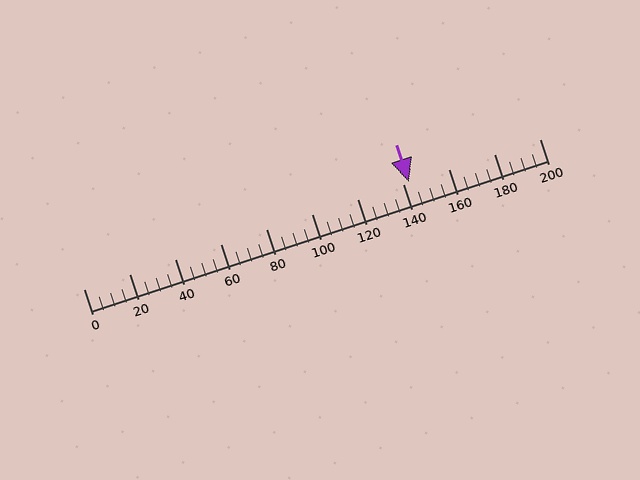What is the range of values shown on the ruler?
The ruler shows values from 0 to 200.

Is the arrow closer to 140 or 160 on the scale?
The arrow is closer to 140.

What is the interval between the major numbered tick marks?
The major tick marks are spaced 20 units apart.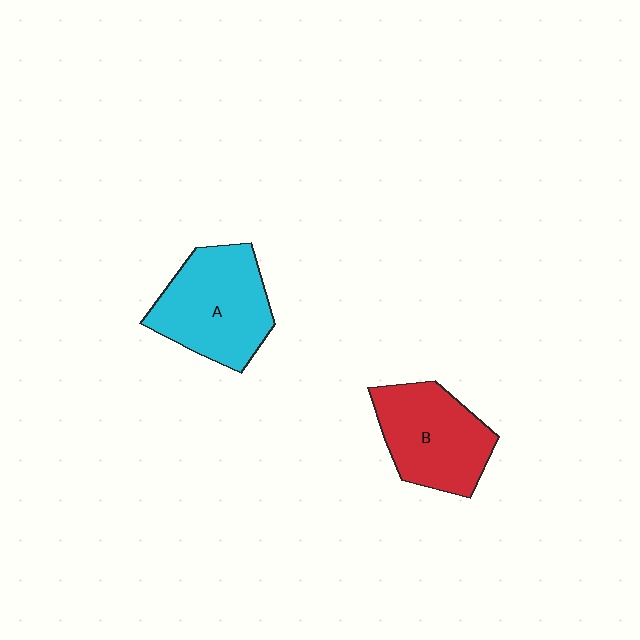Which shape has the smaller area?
Shape B (red).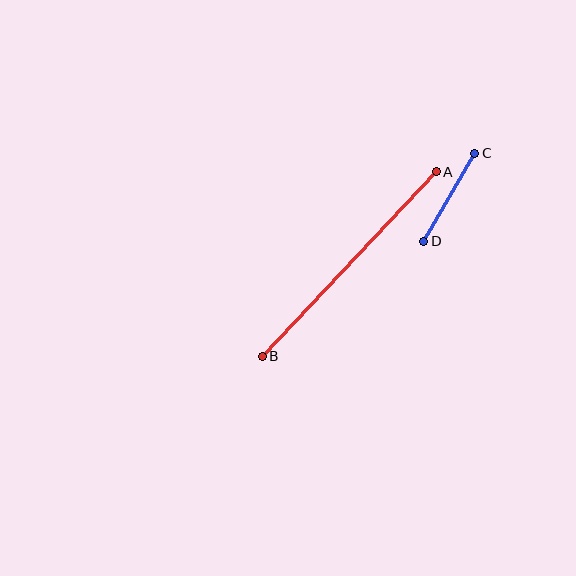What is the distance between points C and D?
The distance is approximately 101 pixels.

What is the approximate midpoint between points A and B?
The midpoint is at approximately (349, 264) pixels.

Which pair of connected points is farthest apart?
Points A and B are farthest apart.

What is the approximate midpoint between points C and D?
The midpoint is at approximately (449, 197) pixels.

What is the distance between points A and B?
The distance is approximately 254 pixels.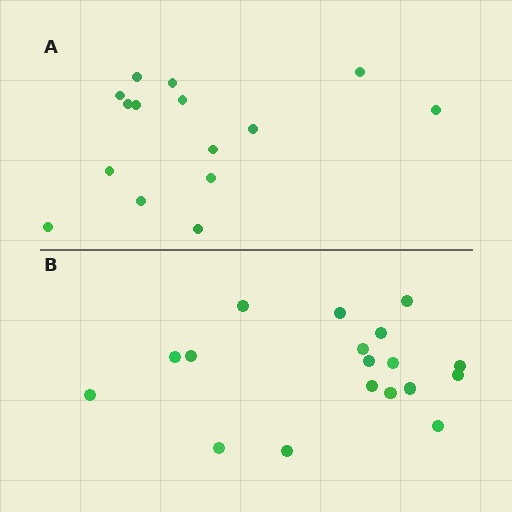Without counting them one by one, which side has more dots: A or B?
Region B (the bottom region) has more dots.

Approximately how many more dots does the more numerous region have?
Region B has just a few more — roughly 2 or 3 more dots than region A.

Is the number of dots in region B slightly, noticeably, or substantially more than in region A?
Region B has only slightly more — the two regions are fairly close. The ratio is roughly 1.2 to 1.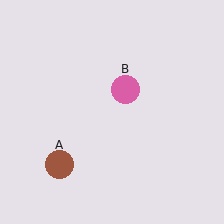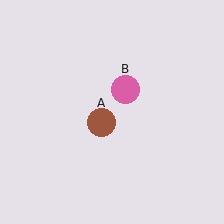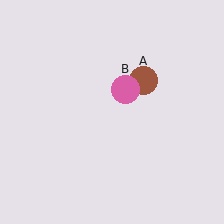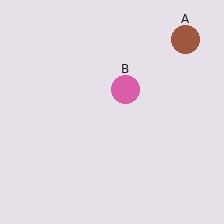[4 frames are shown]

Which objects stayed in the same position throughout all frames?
Pink circle (object B) remained stationary.